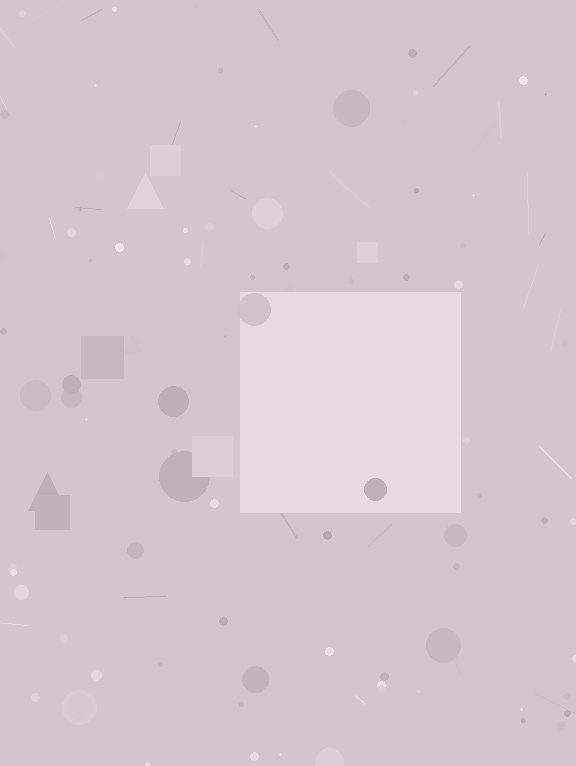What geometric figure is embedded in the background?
A square is embedded in the background.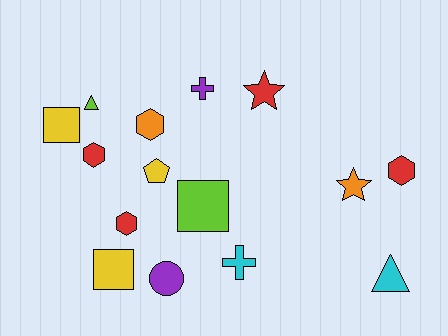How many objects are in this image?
There are 15 objects.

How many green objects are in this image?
There are no green objects.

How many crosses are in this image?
There are 2 crosses.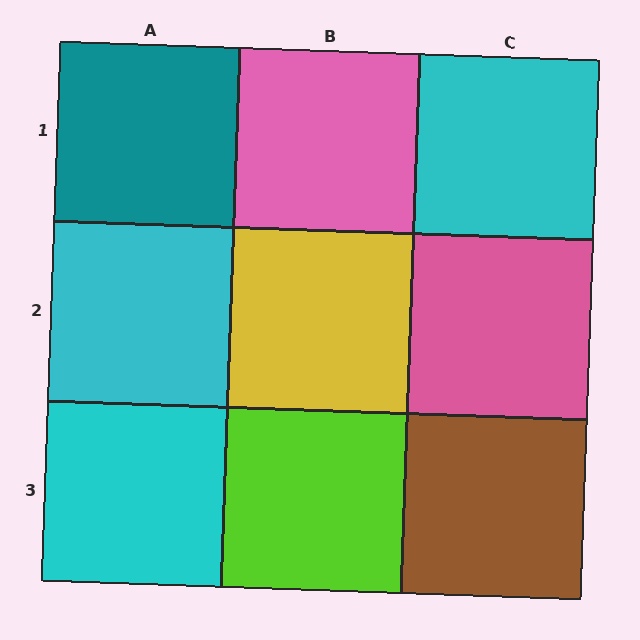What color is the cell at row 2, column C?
Pink.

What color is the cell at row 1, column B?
Pink.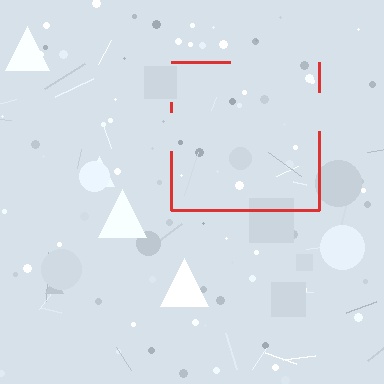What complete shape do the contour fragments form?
The contour fragments form a square.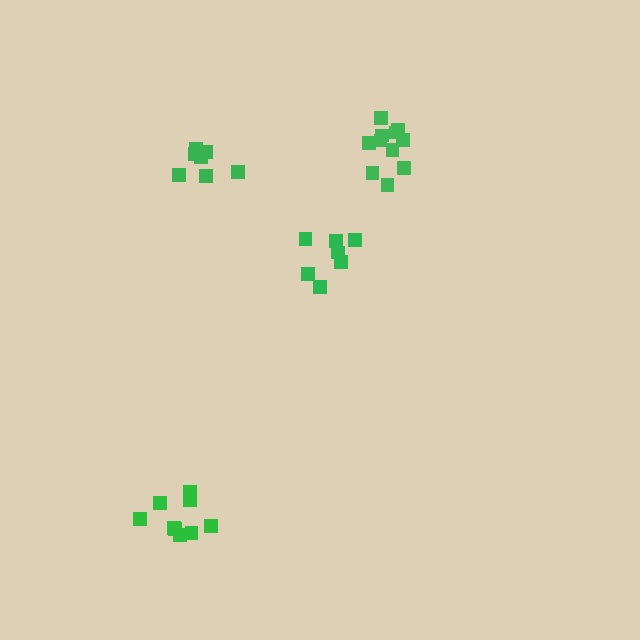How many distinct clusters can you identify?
There are 4 distinct clusters.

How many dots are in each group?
Group 1: 7 dots, Group 2: 9 dots, Group 3: 11 dots, Group 4: 8 dots (35 total).